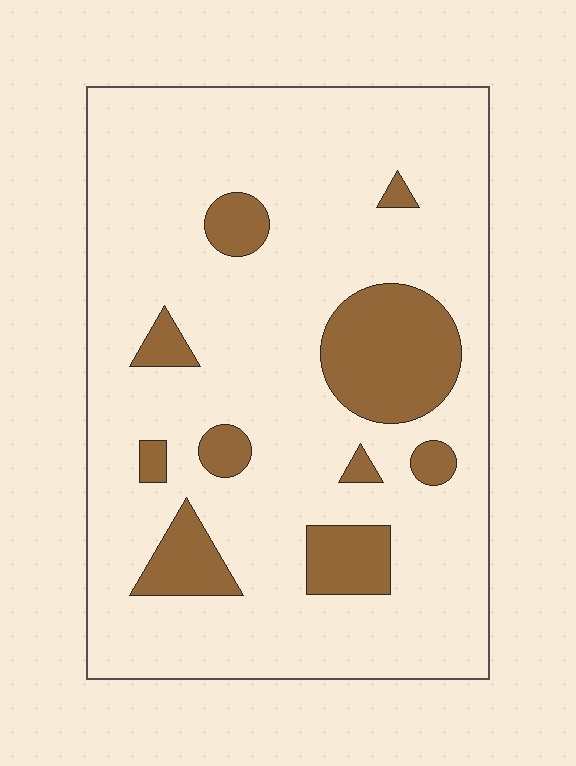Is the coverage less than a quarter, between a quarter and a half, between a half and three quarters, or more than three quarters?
Less than a quarter.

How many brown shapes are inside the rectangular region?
10.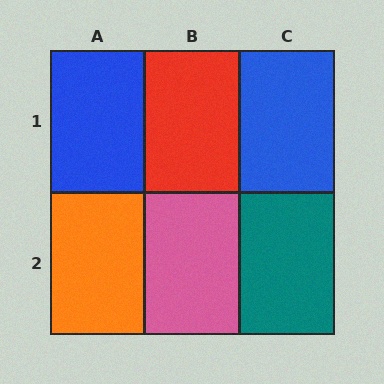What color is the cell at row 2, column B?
Pink.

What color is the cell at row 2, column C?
Teal.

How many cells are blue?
2 cells are blue.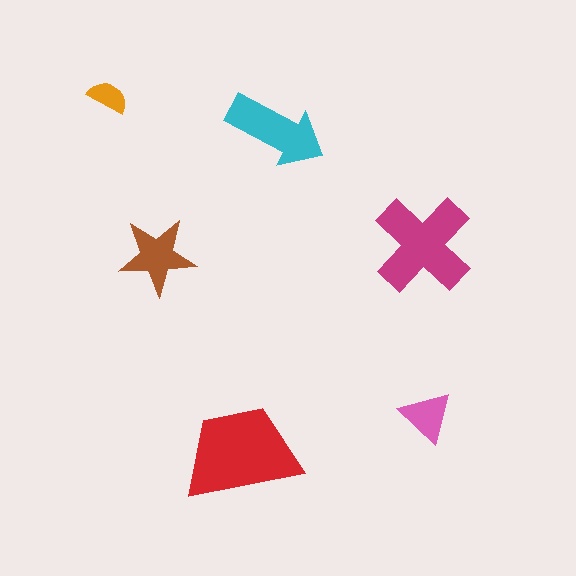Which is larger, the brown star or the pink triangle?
The brown star.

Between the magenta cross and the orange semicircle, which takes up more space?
The magenta cross.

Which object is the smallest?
The orange semicircle.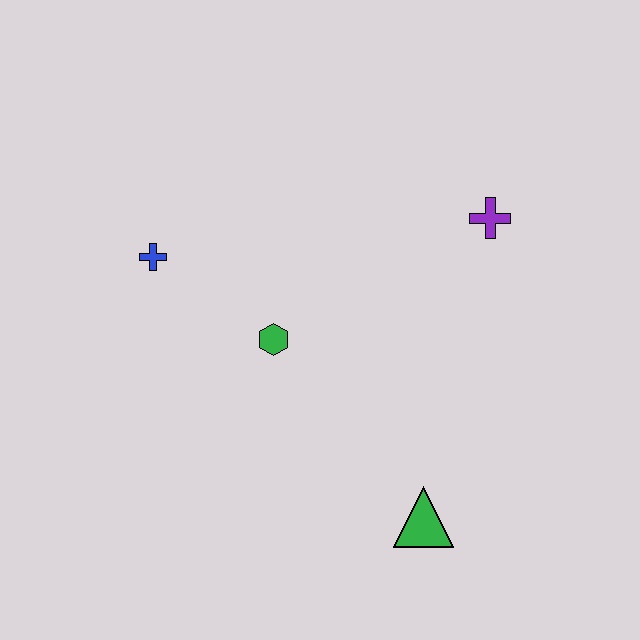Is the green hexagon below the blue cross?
Yes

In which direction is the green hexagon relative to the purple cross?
The green hexagon is to the left of the purple cross.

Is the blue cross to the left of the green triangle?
Yes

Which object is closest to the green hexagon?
The blue cross is closest to the green hexagon.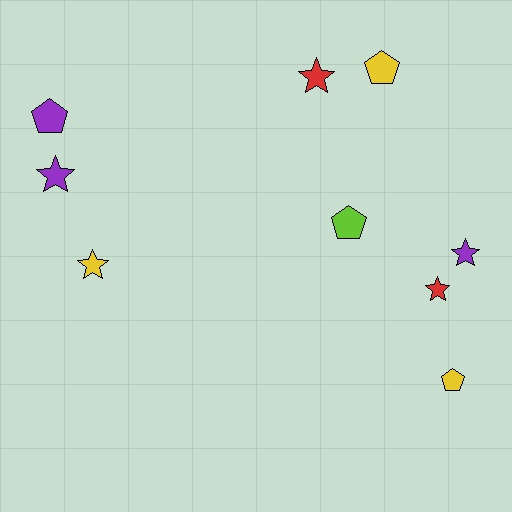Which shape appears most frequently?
Star, with 5 objects.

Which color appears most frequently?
Yellow, with 3 objects.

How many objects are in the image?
There are 9 objects.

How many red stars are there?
There are 2 red stars.